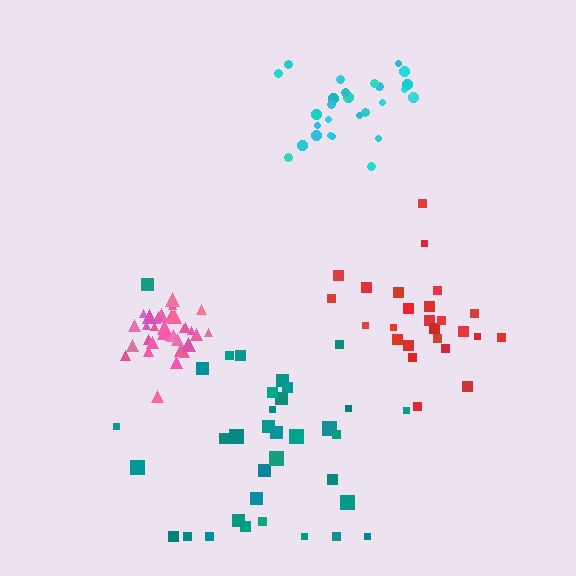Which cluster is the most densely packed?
Pink.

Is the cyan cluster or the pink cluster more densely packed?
Pink.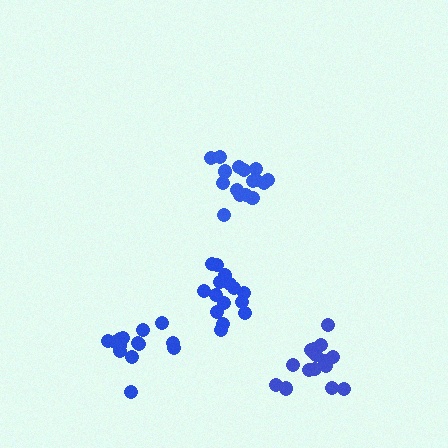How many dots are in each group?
Group 1: 18 dots, Group 2: 15 dots, Group 3: 14 dots, Group 4: 16 dots (63 total).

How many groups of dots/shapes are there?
There are 4 groups.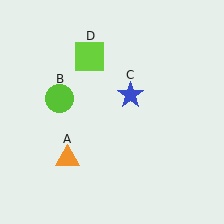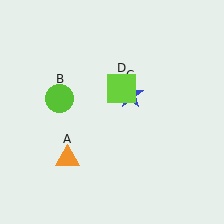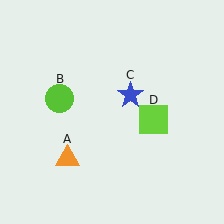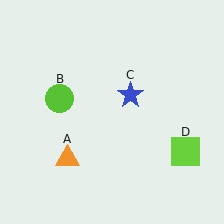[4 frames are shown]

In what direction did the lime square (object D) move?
The lime square (object D) moved down and to the right.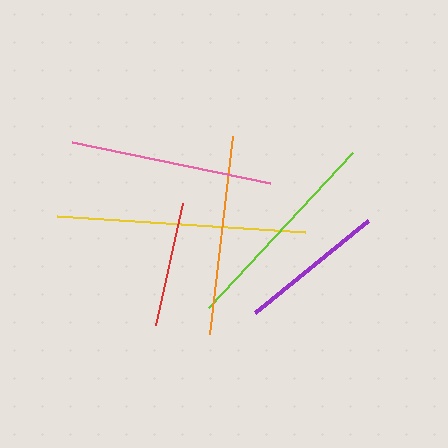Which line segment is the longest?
The yellow line is the longest at approximately 249 pixels.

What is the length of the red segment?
The red segment is approximately 125 pixels long.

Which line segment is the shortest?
The red line is the shortest at approximately 125 pixels.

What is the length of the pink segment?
The pink segment is approximately 202 pixels long.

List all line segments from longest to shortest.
From longest to shortest: yellow, lime, pink, orange, purple, red.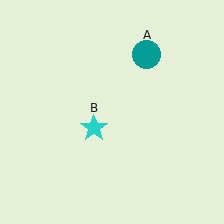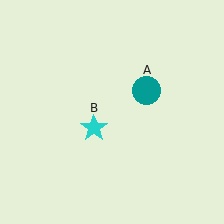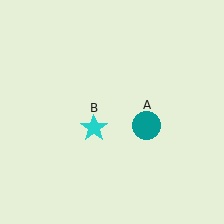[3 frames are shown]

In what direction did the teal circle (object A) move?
The teal circle (object A) moved down.